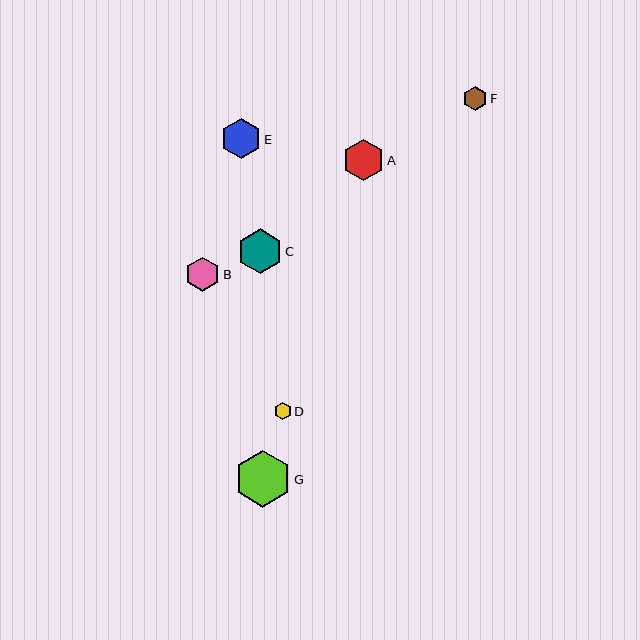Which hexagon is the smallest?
Hexagon D is the smallest with a size of approximately 17 pixels.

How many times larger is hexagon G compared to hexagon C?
Hexagon G is approximately 1.3 times the size of hexagon C.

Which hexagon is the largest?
Hexagon G is the largest with a size of approximately 56 pixels.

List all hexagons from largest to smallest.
From largest to smallest: G, C, A, E, B, F, D.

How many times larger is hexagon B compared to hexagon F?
Hexagon B is approximately 1.4 times the size of hexagon F.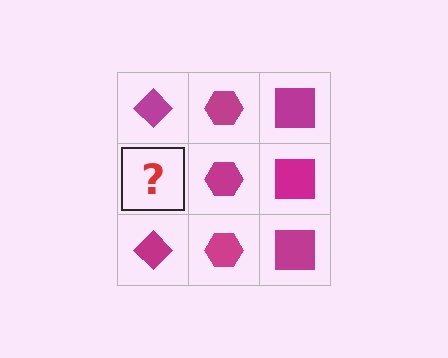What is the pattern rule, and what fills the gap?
The rule is that each column has a consistent shape. The gap should be filled with a magenta diamond.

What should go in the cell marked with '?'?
The missing cell should contain a magenta diamond.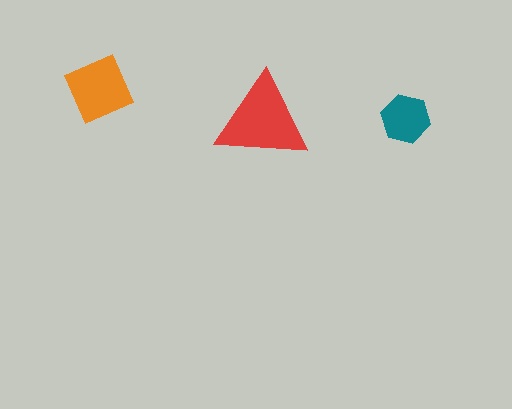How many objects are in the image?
There are 3 objects in the image.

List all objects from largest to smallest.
The red triangle, the orange square, the teal hexagon.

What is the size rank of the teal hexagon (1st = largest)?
3rd.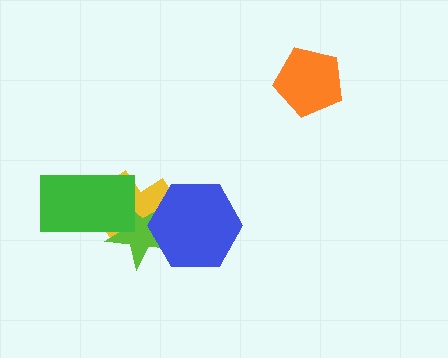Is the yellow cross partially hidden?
Yes, it is partially covered by another shape.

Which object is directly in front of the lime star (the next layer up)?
The green rectangle is directly in front of the lime star.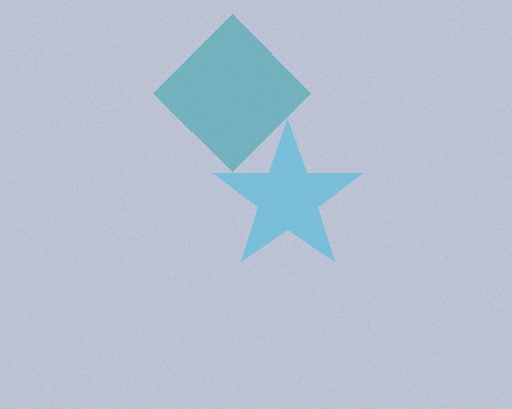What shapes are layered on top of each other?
The layered shapes are: a teal diamond, a cyan star.